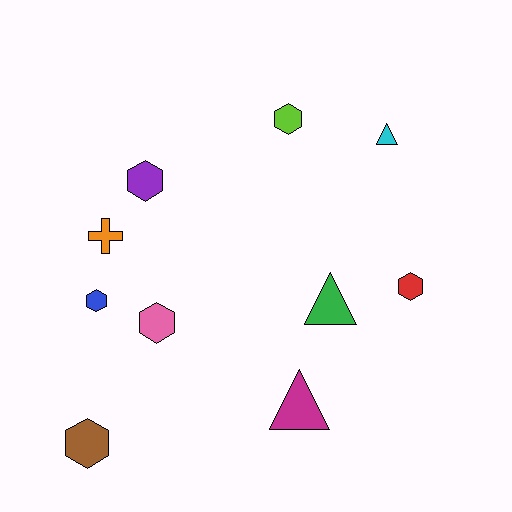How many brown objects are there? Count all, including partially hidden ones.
There is 1 brown object.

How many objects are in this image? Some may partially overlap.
There are 10 objects.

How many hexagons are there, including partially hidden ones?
There are 6 hexagons.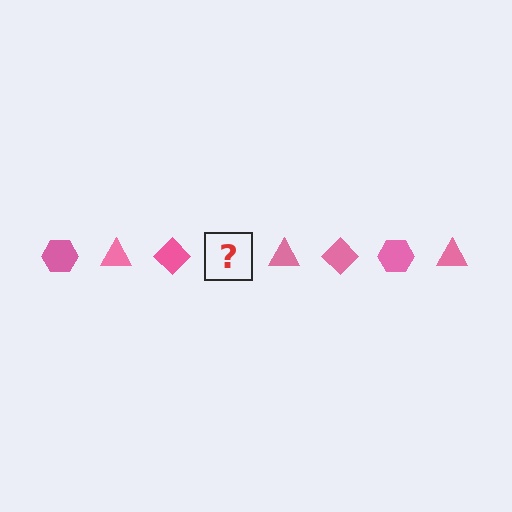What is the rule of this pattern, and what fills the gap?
The rule is that the pattern cycles through hexagon, triangle, diamond shapes in pink. The gap should be filled with a pink hexagon.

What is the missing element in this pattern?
The missing element is a pink hexagon.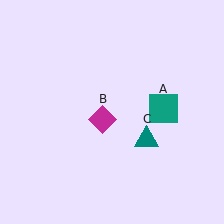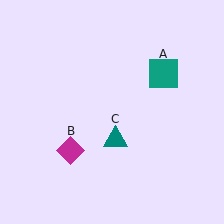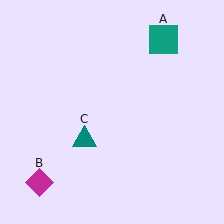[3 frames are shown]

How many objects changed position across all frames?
3 objects changed position: teal square (object A), magenta diamond (object B), teal triangle (object C).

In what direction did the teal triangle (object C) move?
The teal triangle (object C) moved left.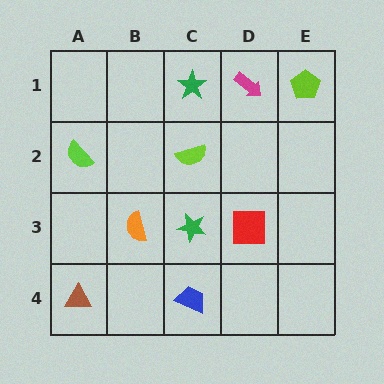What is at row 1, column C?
A green star.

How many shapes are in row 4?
2 shapes.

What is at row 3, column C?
A green star.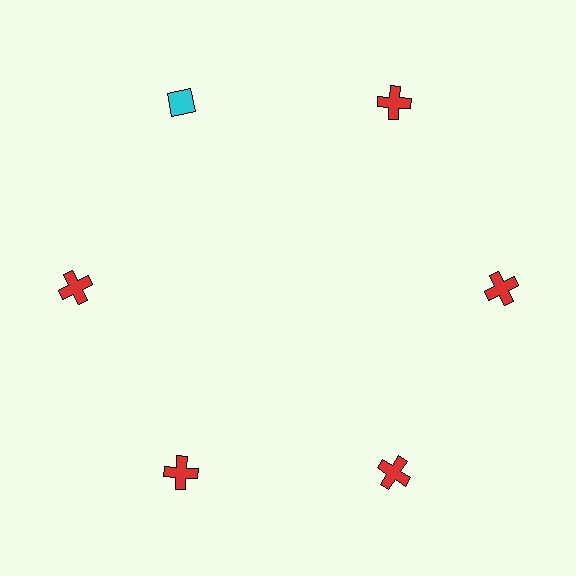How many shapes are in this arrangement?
There are 6 shapes arranged in a ring pattern.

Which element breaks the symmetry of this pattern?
The cyan diamond at roughly the 11 o'clock position breaks the symmetry. All other shapes are red crosses.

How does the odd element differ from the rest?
It differs in both color (cyan instead of red) and shape (diamond instead of cross).